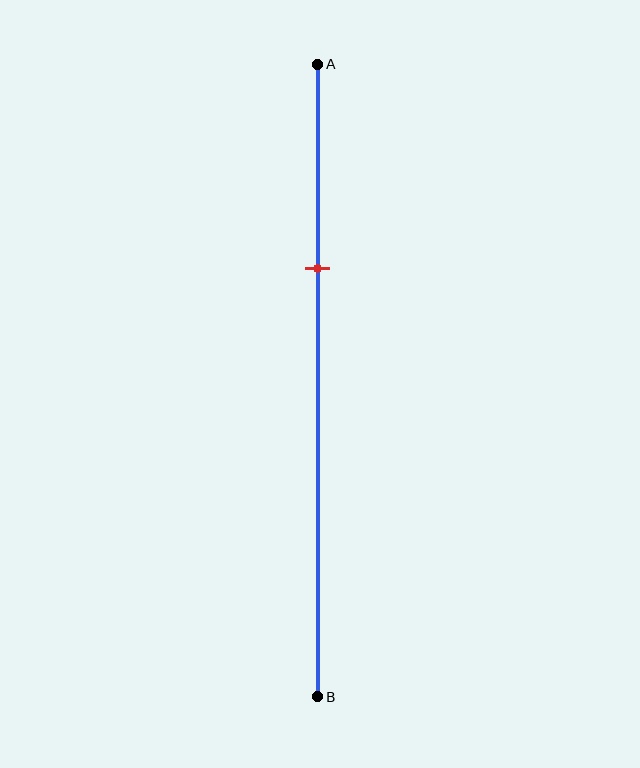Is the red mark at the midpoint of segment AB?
No, the mark is at about 30% from A, not at the 50% midpoint.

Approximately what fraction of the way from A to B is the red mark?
The red mark is approximately 30% of the way from A to B.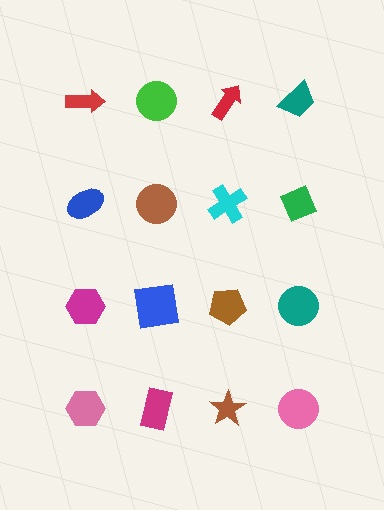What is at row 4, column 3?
A brown star.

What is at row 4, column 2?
A magenta rectangle.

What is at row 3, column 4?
A teal circle.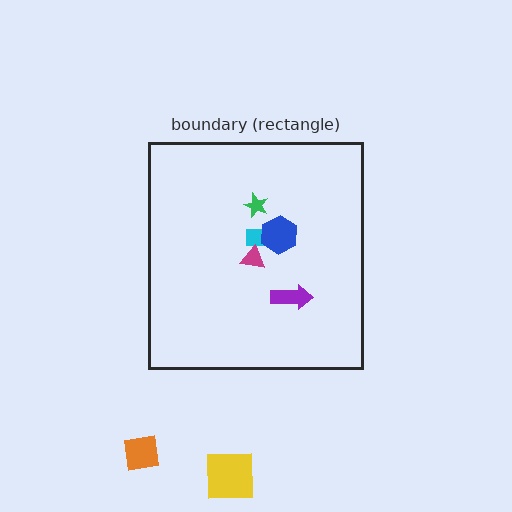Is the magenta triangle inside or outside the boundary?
Inside.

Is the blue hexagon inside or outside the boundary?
Inside.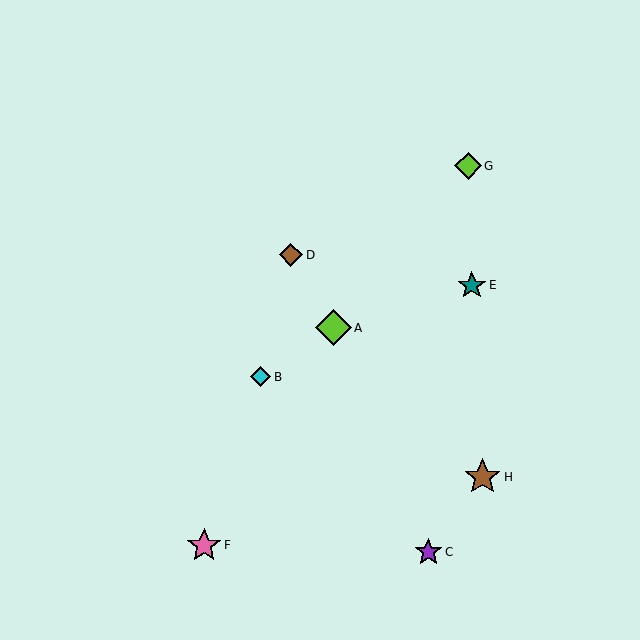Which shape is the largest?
The brown star (labeled H) is the largest.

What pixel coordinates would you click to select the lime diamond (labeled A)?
Click at (333, 328) to select the lime diamond A.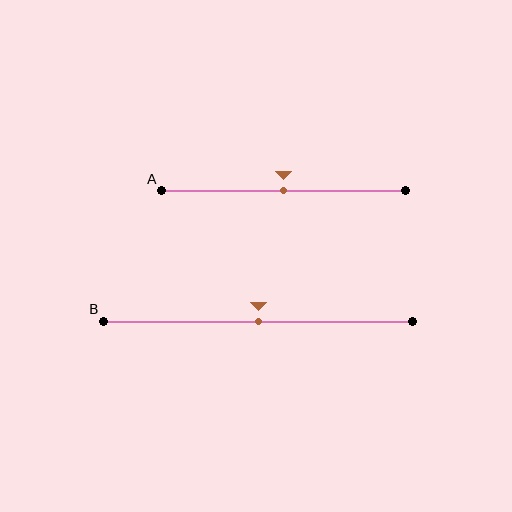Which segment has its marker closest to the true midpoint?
Segment A has its marker closest to the true midpoint.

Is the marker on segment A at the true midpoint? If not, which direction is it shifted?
Yes, the marker on segment A is at the true midpoint.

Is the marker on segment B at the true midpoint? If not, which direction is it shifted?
Yes, the marker on segment B is at the true midpoint.